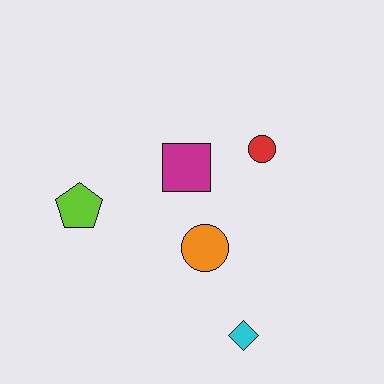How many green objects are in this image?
There are no green objects.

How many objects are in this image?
There are 5 objects.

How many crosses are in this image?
There are no crosses.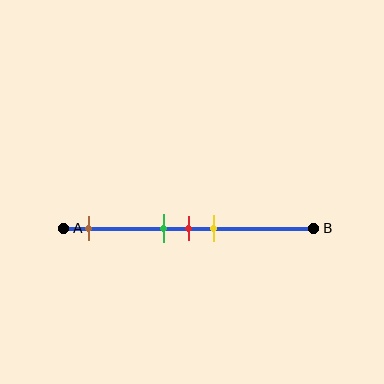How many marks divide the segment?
There are 4 marks dividing the segment.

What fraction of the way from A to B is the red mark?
The red mark is approximately 50% (0.5) of the way from A to B.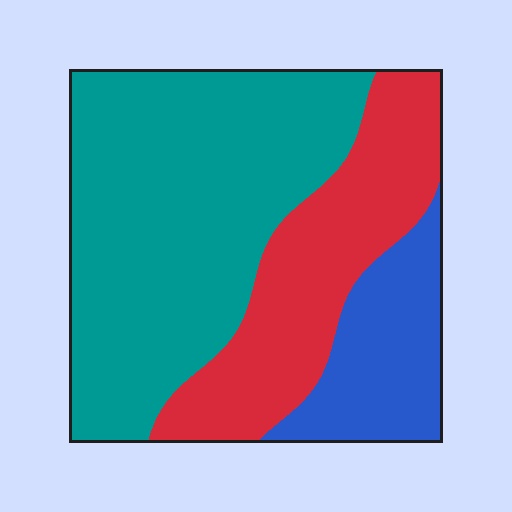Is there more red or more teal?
Teal.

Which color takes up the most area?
Teal, at roughly 55%.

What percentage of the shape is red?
Red covers 29% of the shape.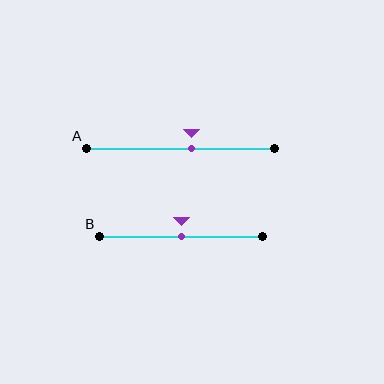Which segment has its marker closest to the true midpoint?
Segment B has its marker closest to the true midpoint.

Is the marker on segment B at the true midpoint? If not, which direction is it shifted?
Yes, the marker on segment B is at the true midpoint.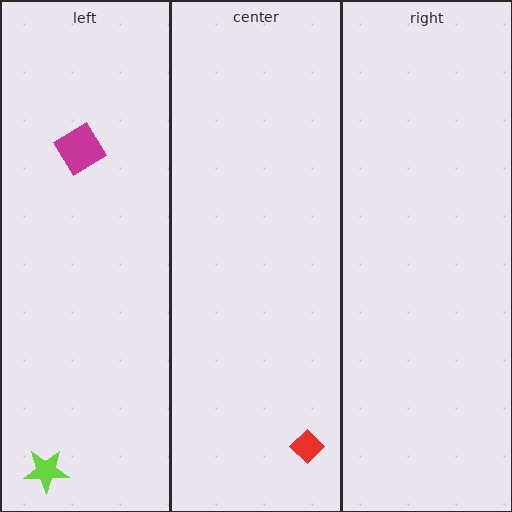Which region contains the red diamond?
The center region.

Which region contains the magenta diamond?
The left region.